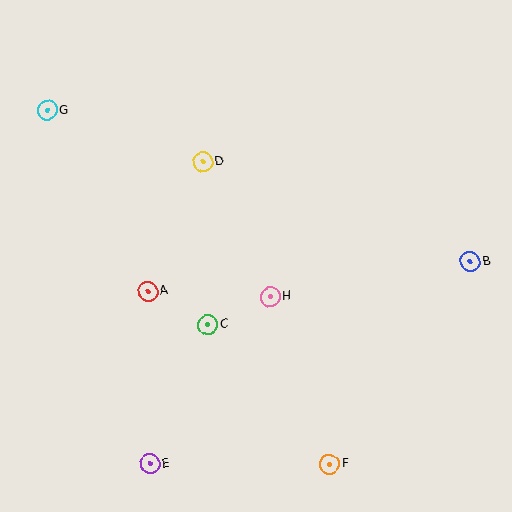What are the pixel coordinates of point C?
Point C is at (208, 324).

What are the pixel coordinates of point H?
Point H is at (270, 296).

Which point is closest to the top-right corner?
Point B is closest to the top-right corner.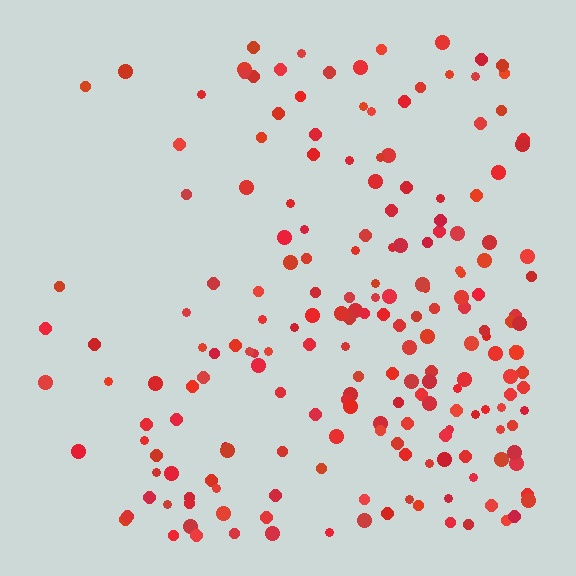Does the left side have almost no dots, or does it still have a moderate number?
Still a moderate number, just noticeably fewer than the right.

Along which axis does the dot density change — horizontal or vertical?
Horizontal.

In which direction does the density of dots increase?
From left to right, with the right side densest.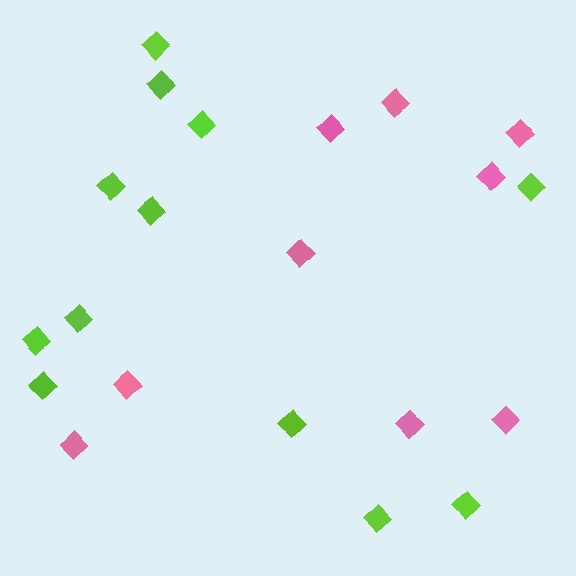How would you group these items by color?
There are 2 groups: one group of lime diamonds (12) and one group of pink diamonds (9).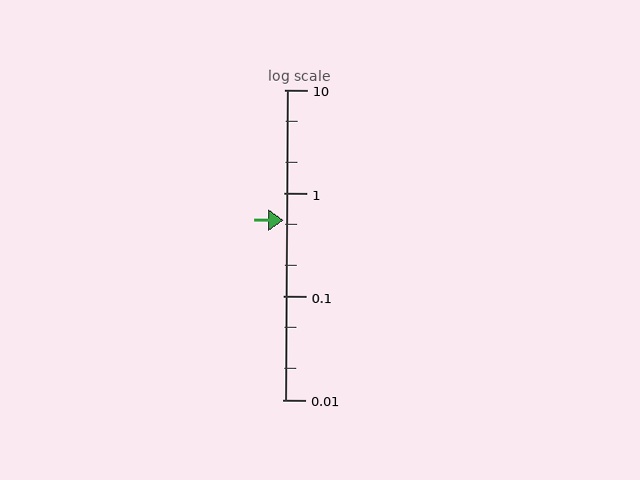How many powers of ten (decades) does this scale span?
The scale spans 3 decades, from 0.01 to 10.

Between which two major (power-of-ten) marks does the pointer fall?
The pointer is between 0.1 and 1.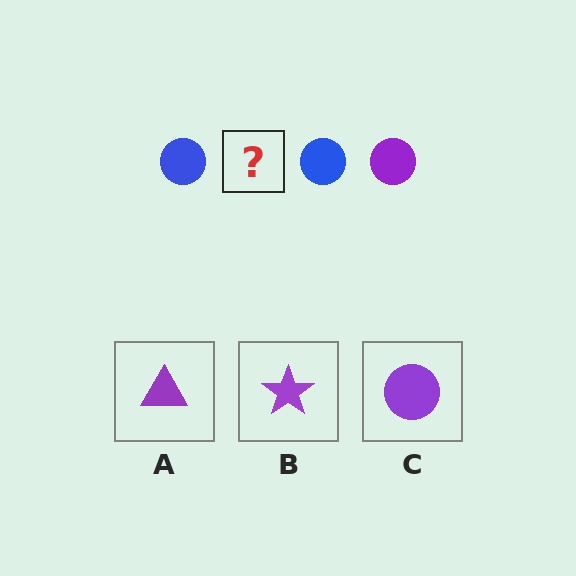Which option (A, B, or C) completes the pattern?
C.